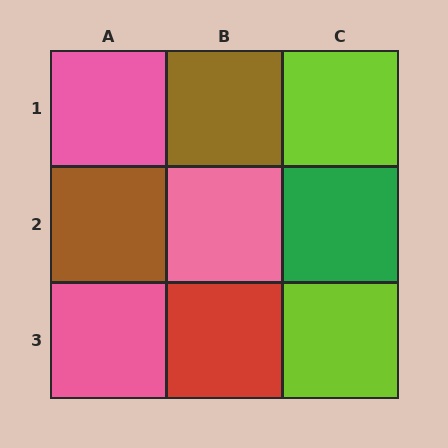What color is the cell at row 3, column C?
Lime.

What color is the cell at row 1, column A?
Pink.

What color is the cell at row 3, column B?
Red.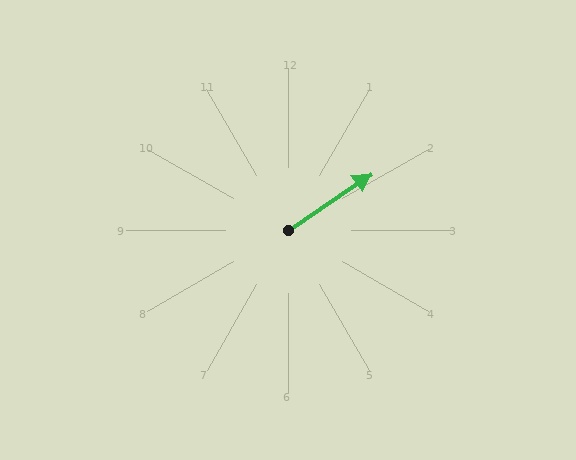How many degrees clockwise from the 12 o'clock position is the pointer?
Approximately 56 degrees.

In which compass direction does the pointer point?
Northeast.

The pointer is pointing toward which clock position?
Roughly 2 o'clock.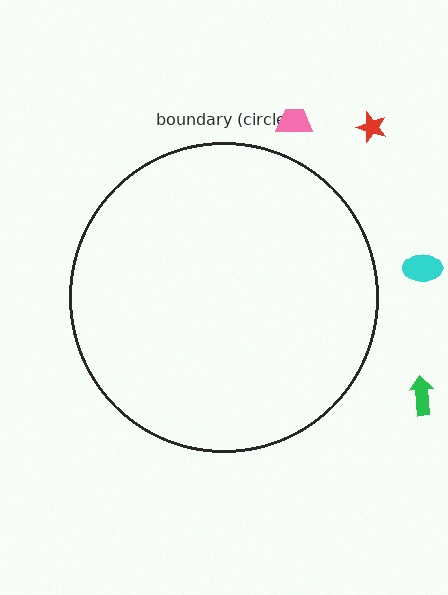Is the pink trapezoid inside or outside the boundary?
Outside.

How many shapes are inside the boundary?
0 inside, 4 outside.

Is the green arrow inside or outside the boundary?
Outside.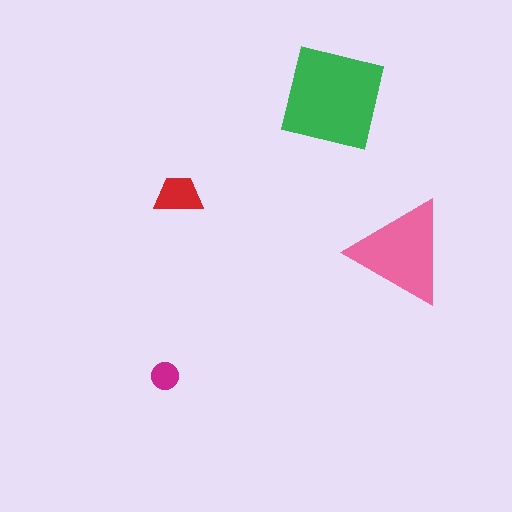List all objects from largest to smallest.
The green square, the pink triangle, the red trapezoid, the magenta circle.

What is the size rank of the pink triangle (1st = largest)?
2nd.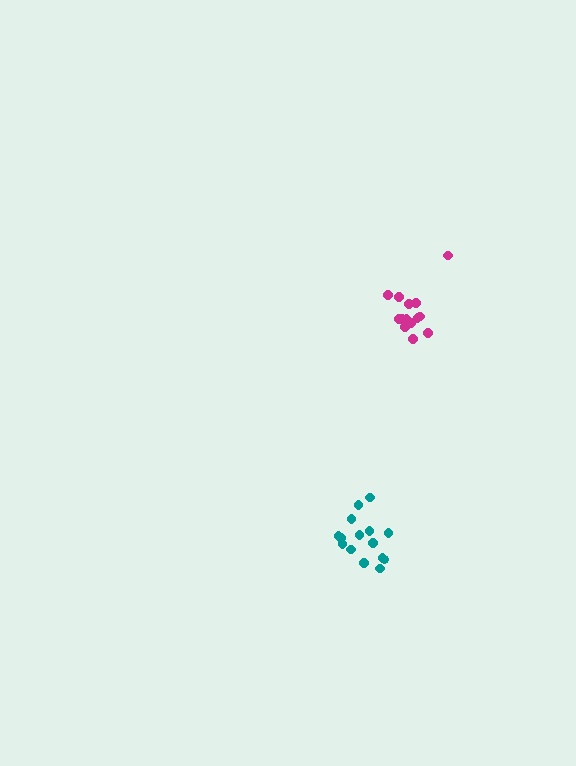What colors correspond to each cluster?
The clusters are colored: magenta, teal.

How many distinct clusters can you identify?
There are 2 distinct clusters.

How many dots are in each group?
Group 1: 14 dots, Group 2: 15 dots (29 total).